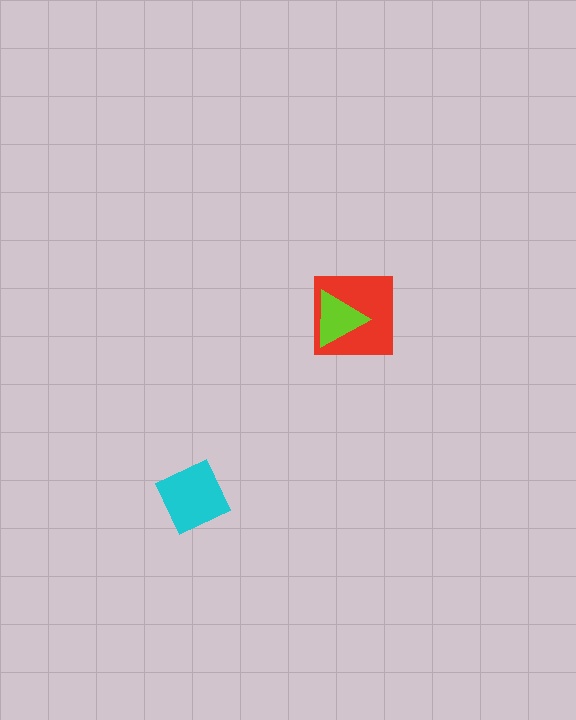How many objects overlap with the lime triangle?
1 object overlaps with the lime triangle.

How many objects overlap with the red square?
1 object overlaps with the red square.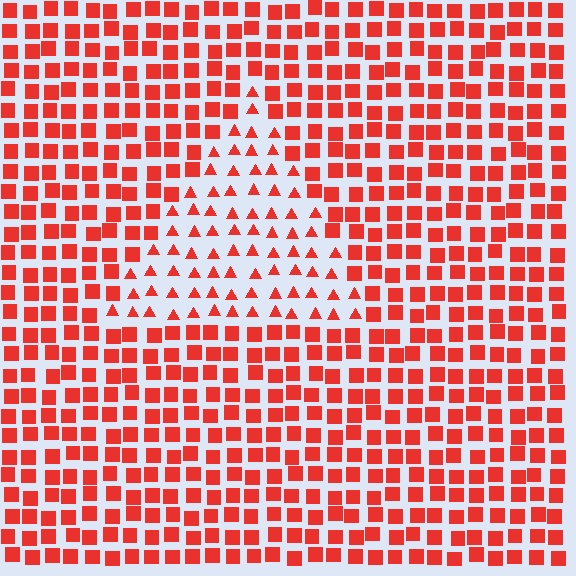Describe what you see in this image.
The image is filled with small red elements arranged in a uniform grid. A triangle-shaped region contains triangles, while the surrounding area contains squares. The boundary is defined purely by the change in element shape.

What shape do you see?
I see a triangle.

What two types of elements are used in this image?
The image uses triangles inside the triangle region and squares outside it.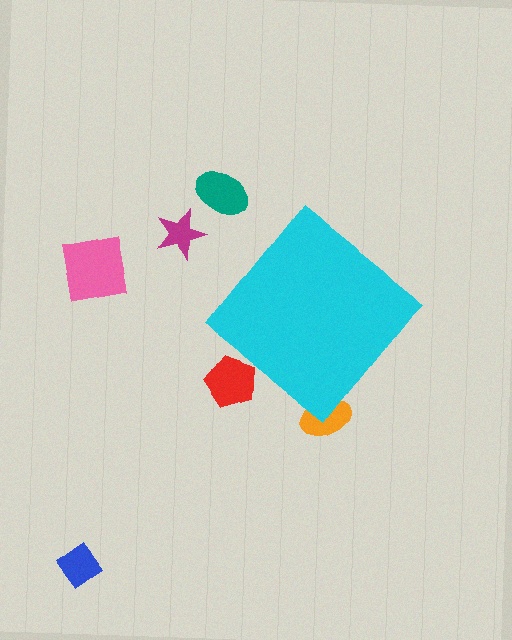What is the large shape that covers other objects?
A cyan diamond.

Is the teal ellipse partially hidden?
No, the teal ellipse is fully visible.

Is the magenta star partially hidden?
No, the magenta star is fully visible.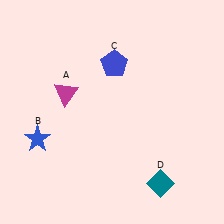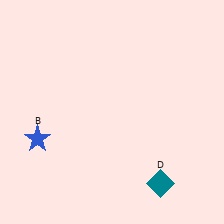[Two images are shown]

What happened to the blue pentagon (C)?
The blue pentagon (C) was removed in Image 2. It was in the top-right area of Image 1.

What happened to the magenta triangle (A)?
The magenta triangle (A) was removed in Image 2. It was in the top-left area of Image 1.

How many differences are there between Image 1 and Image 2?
There are 2 differences between the two images.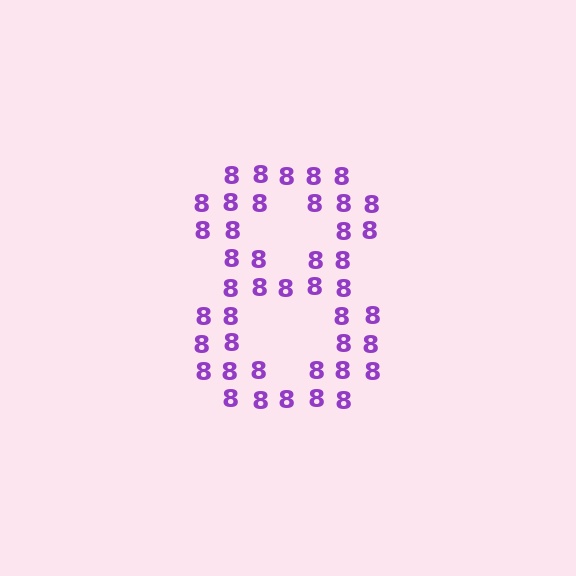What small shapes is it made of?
It is made of small digit 8's.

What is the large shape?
The large shape is the digit 8.